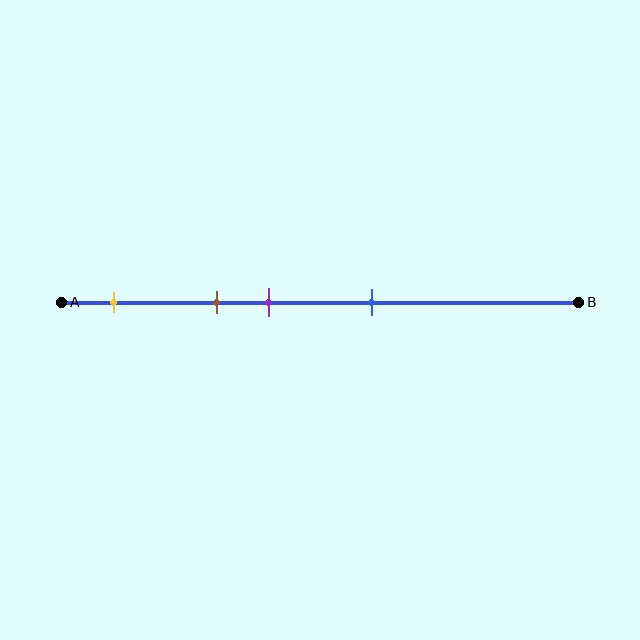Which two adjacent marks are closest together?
The brown and purple marks are the closest adjacent pair.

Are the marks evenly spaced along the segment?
No, the marks are not evenly spaced.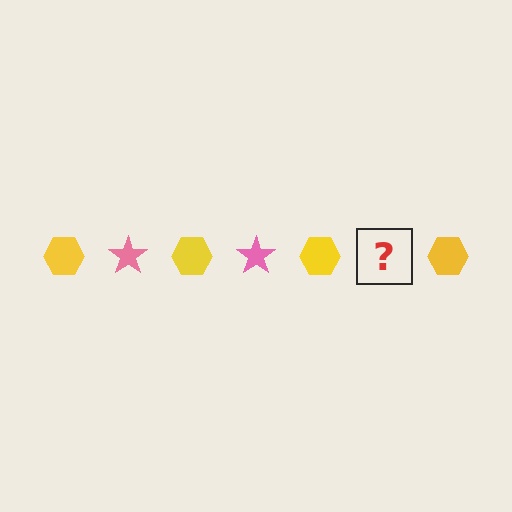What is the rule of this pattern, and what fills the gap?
The rule is that the pattern alternates between yellow hexagon and pink star. The gap should be filled with a pink star.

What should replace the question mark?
The question mark should be replaced with a pink star.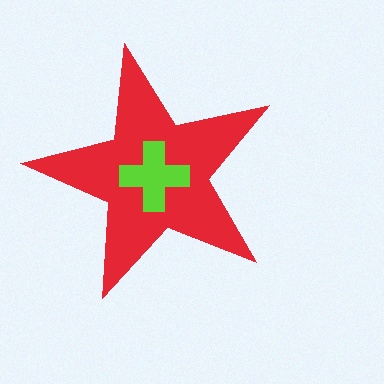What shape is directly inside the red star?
The lime cross.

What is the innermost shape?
The lime cross.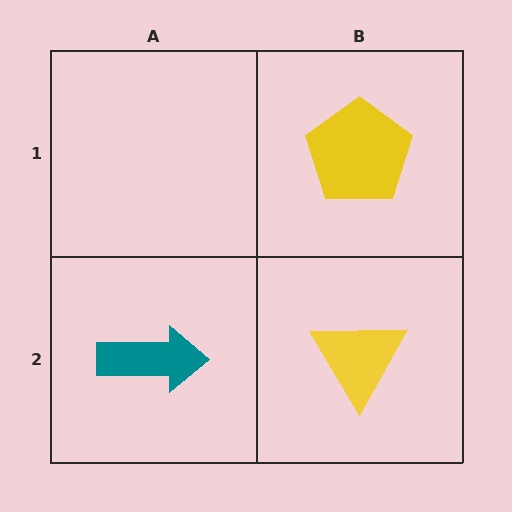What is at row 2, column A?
A teal arrow.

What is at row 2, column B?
A yellow triangle.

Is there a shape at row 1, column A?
No, that cell is empty.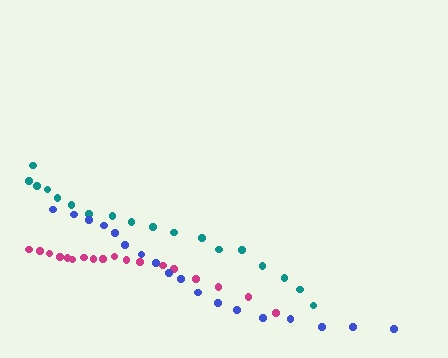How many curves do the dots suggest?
There are 3 distinct paths.